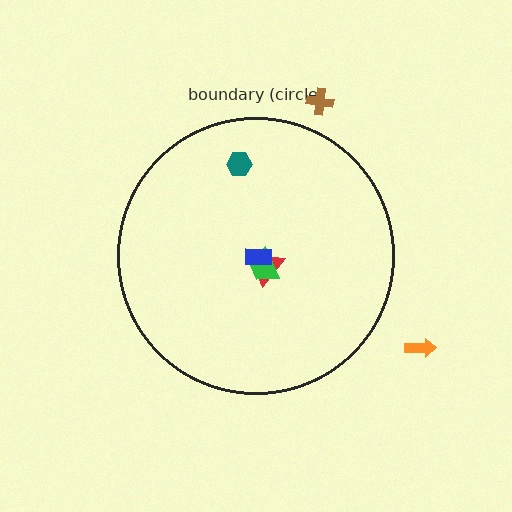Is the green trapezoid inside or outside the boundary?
Inside.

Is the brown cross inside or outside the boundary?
Outside.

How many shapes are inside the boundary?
4 inside, 2 outside.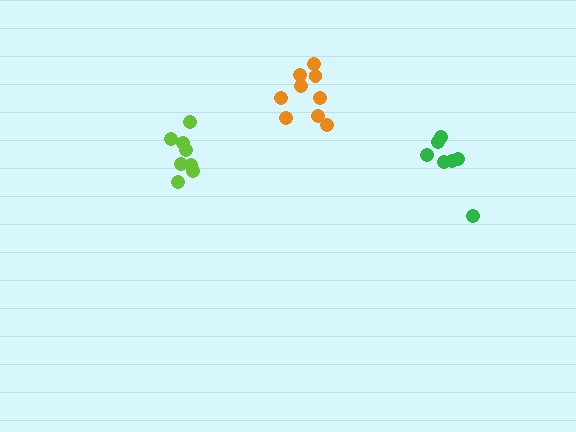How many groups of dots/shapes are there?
There are 3 groups.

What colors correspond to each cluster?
The clusters are colored: orange, lime, green.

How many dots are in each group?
Group 1: 9 dots, Group 2: 8 dots, Group 3: 7 dots (24 total).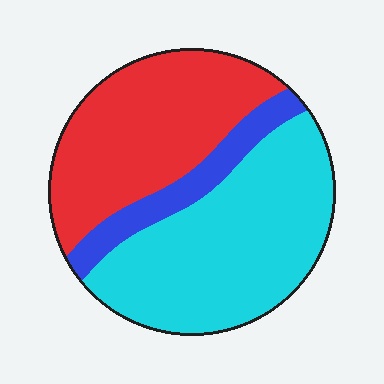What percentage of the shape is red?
Red takes up about two fifths (2/5) of the shape.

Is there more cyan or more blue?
Cyan.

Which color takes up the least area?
Blue, at roughly 15%.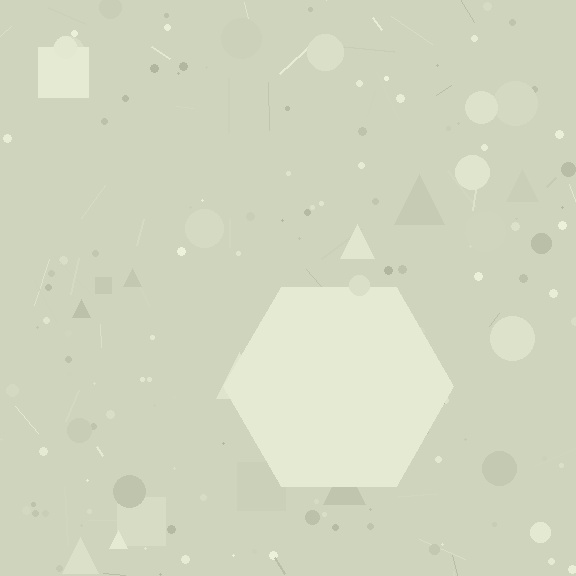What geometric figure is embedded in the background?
A hexagon is embedded in the background.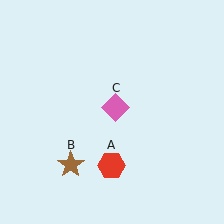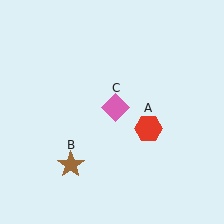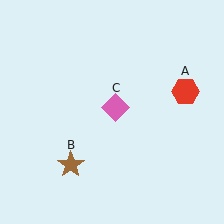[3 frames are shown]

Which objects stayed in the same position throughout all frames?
Brown star (object B) and pink diamond (object C) remained stationary.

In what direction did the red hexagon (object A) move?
The red hexagon (object A) moved up and to the right.